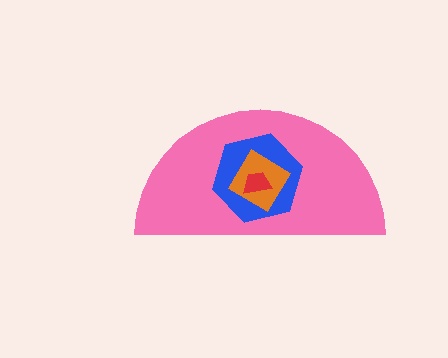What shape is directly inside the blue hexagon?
The orange diamond.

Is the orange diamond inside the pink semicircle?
Yes.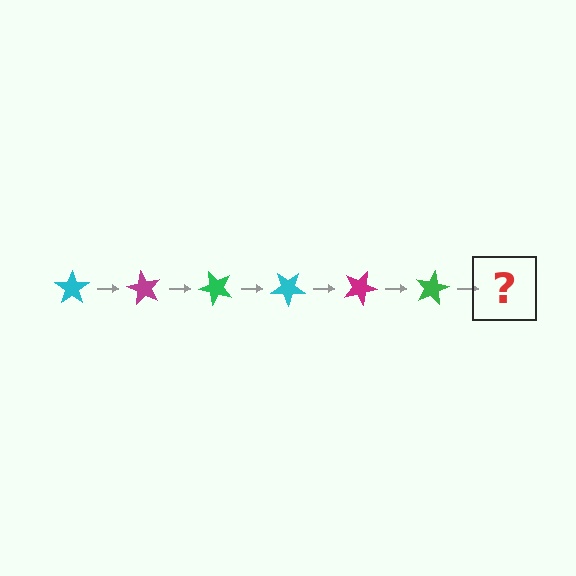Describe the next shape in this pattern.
It should be a cyan star, rotated 360 degrees from the start.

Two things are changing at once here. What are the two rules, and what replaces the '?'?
The two rules are that it rotates 60 degrees each step and the color cycles through cyan, magenta, and green. The '?' should be a cyan star, rotated 360 degrees from the start.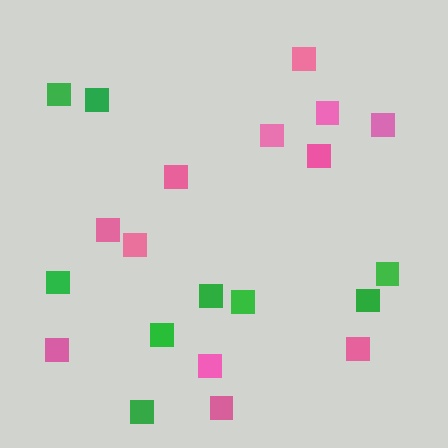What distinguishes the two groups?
There are 2 groups: one group of green squares (9) and one group of pink squares (12).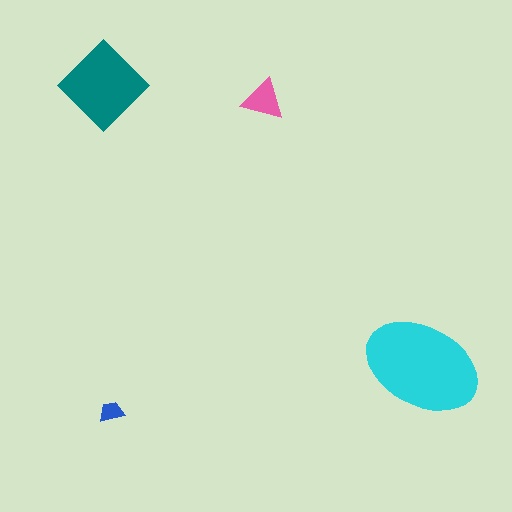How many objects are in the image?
There are 4 objects in the image.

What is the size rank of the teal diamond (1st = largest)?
2nd.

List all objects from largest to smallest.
The cyan ellipse, the teal diamond, the pink triangle, the blue trapezoid.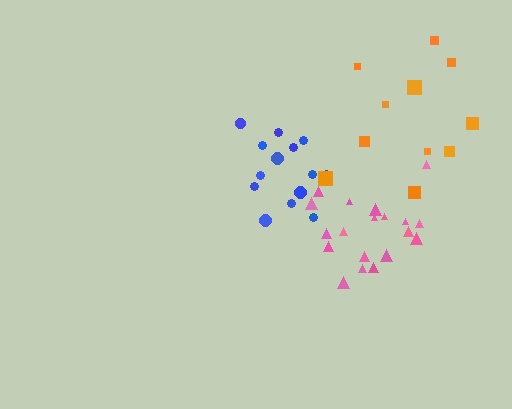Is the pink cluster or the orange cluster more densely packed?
Pink.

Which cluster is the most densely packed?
Pink.